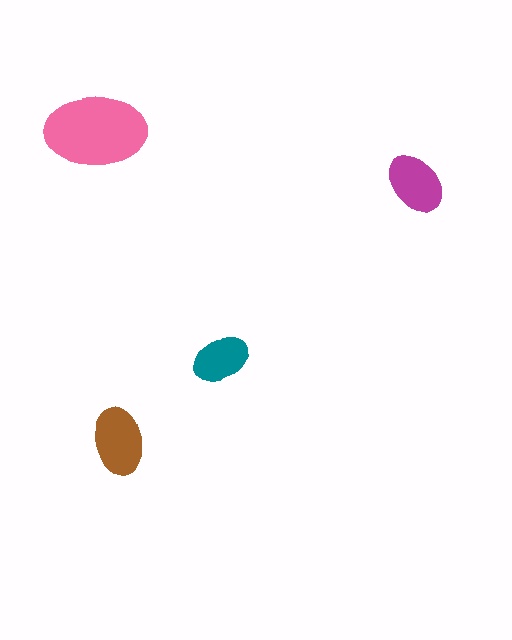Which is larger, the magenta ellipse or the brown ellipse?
The brown one.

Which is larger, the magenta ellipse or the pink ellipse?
The pink one.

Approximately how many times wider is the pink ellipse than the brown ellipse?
About 1.5 times wider.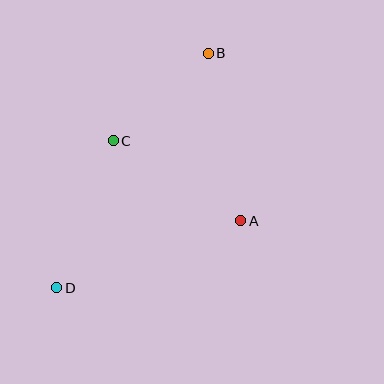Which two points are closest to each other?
Points B and C are closest to each other.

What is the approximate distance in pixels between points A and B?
The distance between A and B is approximately 170 pixels.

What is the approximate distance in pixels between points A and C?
The distance between A and C is approximately 150 pixels.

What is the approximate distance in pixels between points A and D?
The distance between A and D is approximately 196 pixels.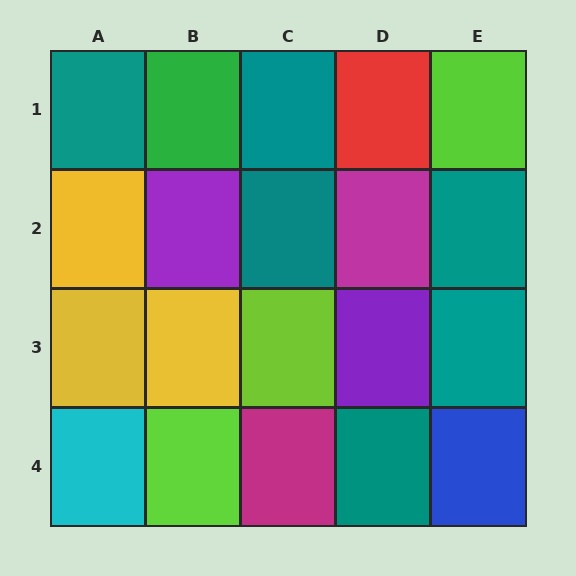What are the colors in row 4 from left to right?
Cyan, lime, magenta, teal, blue.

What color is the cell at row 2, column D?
Magenta.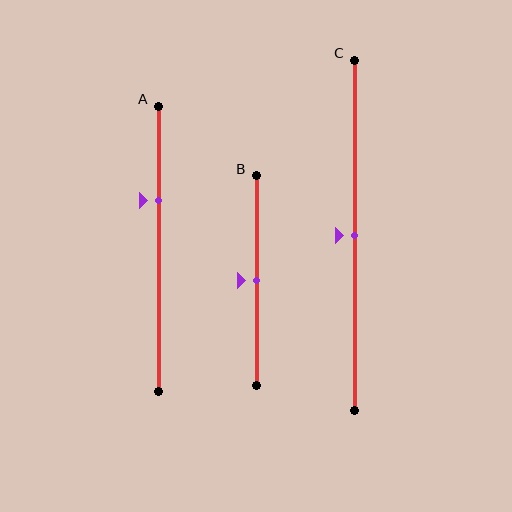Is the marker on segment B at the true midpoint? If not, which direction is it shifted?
Yes, the marker on segment B is at the true midpoint.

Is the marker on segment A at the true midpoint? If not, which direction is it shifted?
No, the marker on segment A is shifted upward by about 17% of the segment length.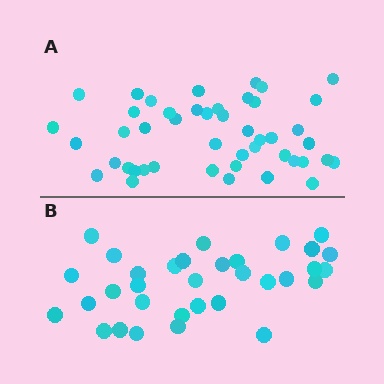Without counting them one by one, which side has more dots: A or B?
Region A (the top region) has more dots.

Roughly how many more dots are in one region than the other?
Region A has approximately 15 more dots than region B.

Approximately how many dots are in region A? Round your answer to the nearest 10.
About 50 dots. (The exact count is 46, which rounds to 50.)